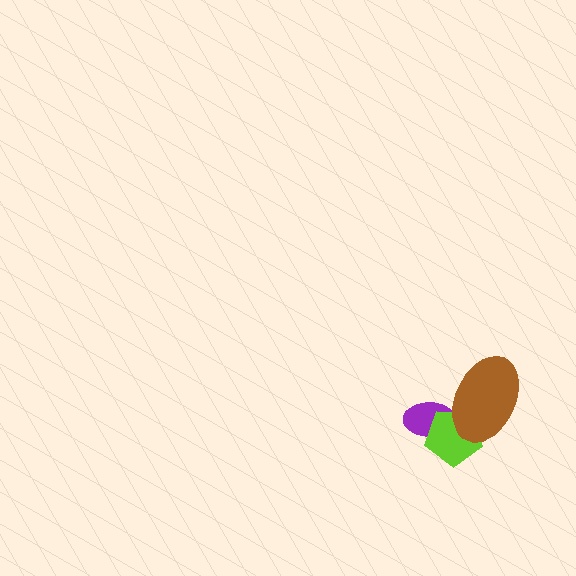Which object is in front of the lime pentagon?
The brown ellipse is in front of the lime pentagon.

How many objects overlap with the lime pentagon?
2 objects overlap with the lime pentagon.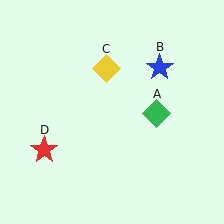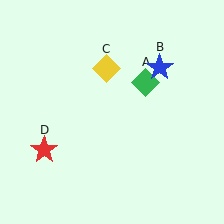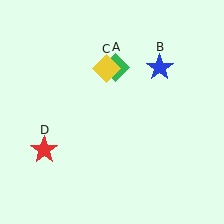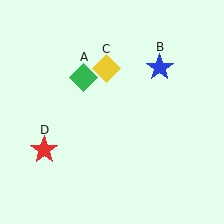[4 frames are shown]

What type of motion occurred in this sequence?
The green diamond (object A) rotated counterclockwise around the center of the scene.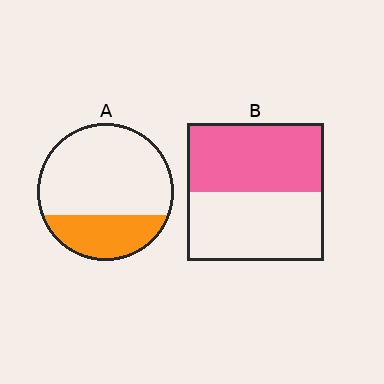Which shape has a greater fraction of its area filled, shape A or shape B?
Shape B.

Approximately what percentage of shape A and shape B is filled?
A is approximately 30% and B is approximately 50%.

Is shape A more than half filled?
No.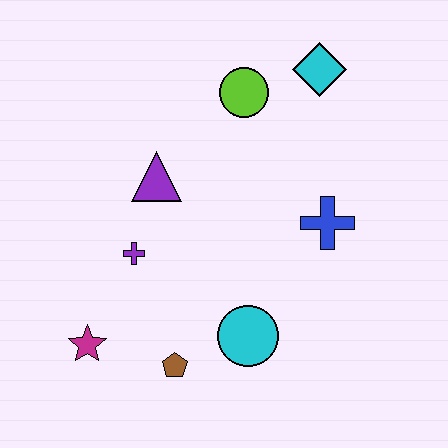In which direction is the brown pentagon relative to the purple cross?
The brown pentagon is below the purple cross.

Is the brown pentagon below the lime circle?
Yes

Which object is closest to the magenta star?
The brown pentagon is closest to the magenta star.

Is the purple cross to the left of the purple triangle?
Yes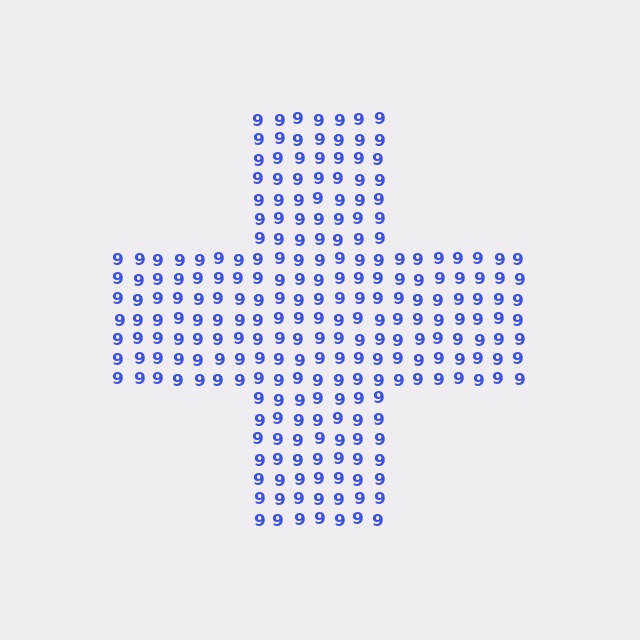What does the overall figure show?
The overall figure shows a cross.